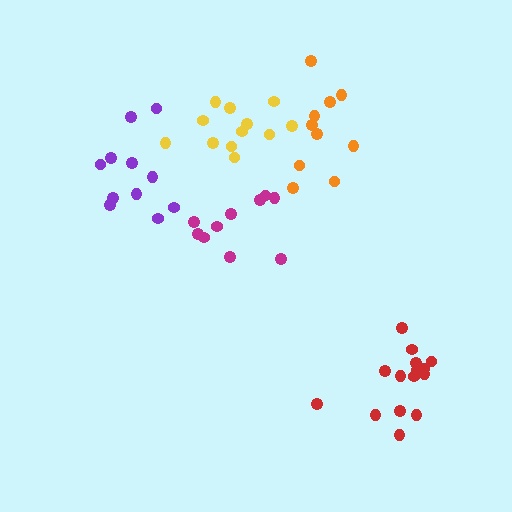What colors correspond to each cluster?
The clusters are colored: red, yellow, magenta, purple, orange.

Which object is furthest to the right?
The red cluster is rightmost.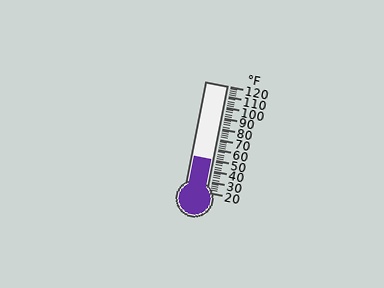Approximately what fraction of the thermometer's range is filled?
The thermometer is filled to approximately 30% of its range.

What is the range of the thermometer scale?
The thermometer scale ranges from 20°F to 120°F.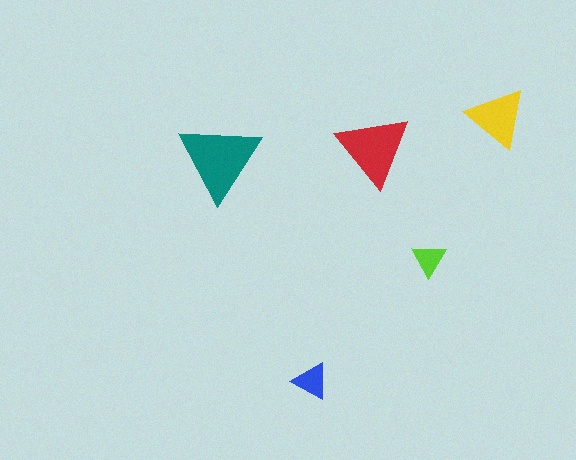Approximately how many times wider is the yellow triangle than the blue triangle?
About 1.5 times wider.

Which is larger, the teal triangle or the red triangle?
The teal one.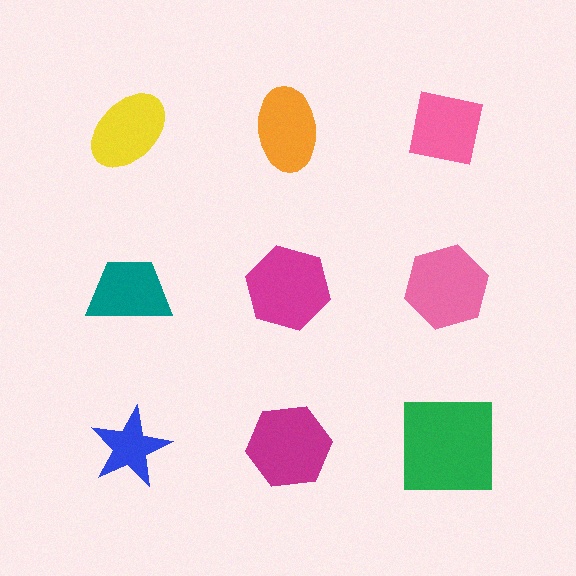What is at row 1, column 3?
A pink square.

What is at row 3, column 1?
A blue star.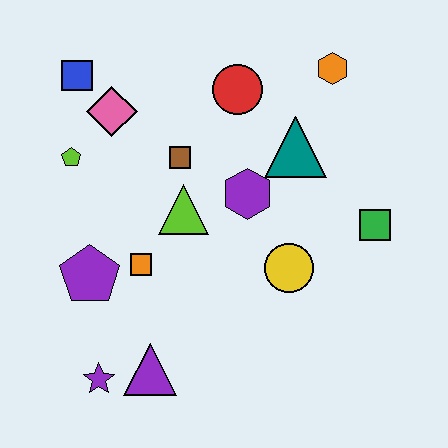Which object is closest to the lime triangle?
The brown square is closest to the lime triangle.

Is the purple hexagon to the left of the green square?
Yes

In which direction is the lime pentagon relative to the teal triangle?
The lime pentagon is to the left of the teal triangle.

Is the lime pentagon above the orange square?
Yes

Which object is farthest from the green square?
The blue square is farthest from the green square.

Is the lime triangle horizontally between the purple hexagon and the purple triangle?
Yes